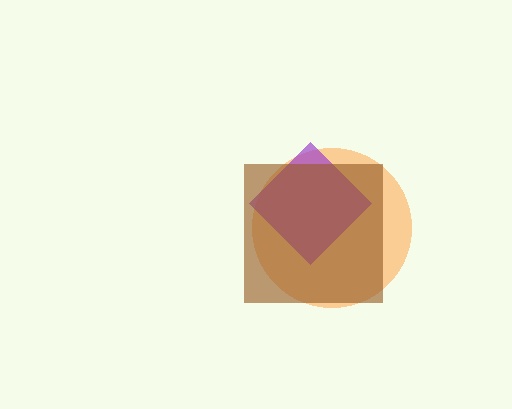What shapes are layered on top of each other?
The layered shapes are: an orange circle, a purple diamond, a brown square.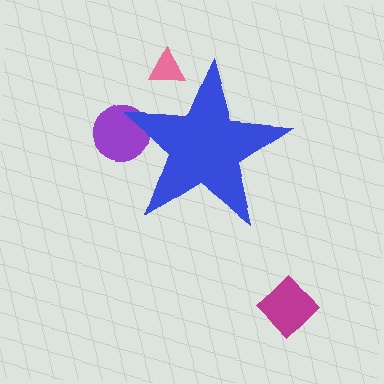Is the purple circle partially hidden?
Yes, the purple circle is partially hidden behind the blue star.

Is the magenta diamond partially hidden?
No, the magenta diamond is fully visible.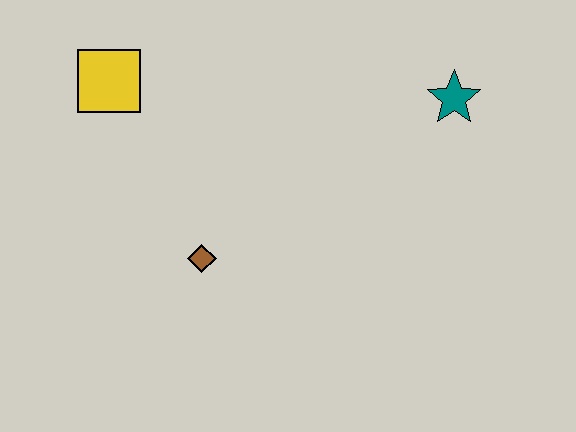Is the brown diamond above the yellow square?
No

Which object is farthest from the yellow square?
The teal star is farthest from the yellow square.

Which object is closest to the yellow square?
The brown diamond is closest to the yellow square.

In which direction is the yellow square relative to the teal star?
The yellow square is to the left of the teal star.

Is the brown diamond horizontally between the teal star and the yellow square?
Yes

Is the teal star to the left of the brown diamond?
No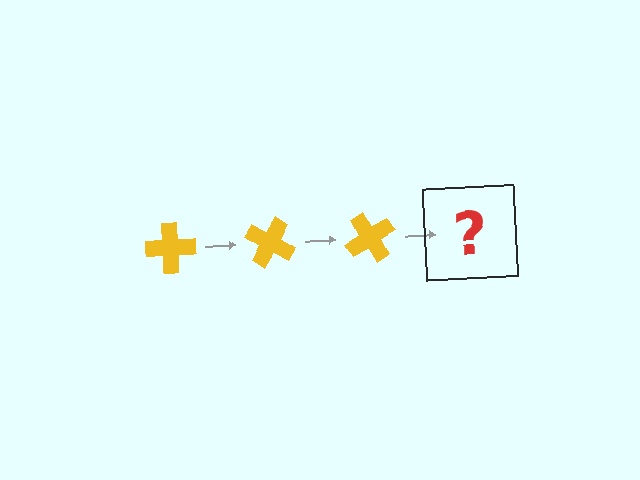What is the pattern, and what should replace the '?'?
The pattern is that the cross rotates 30 degrees each step. The '?' should be a yellow cross rotated 90 degrees.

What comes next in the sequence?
The next element should be a yellow cross rotated 90 degrees.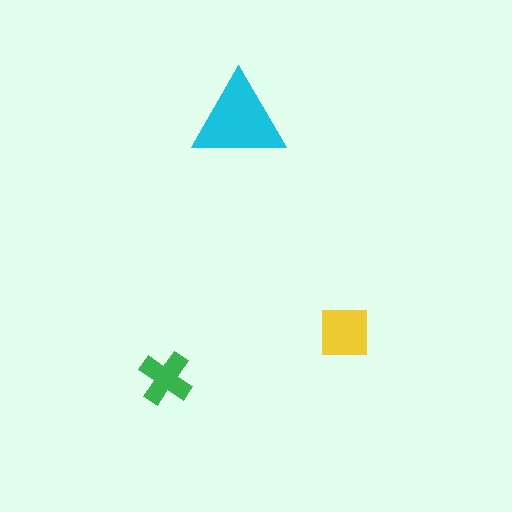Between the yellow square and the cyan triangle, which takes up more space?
The cyan triangle.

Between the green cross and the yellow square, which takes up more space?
The yellow square.